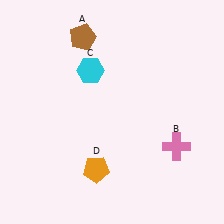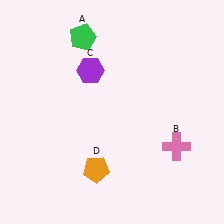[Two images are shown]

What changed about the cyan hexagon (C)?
In Image 1, C is cyan. In Image 2, it changed to purple.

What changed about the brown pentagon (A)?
In Image 1, A is brown. In Image 2, it changed to green.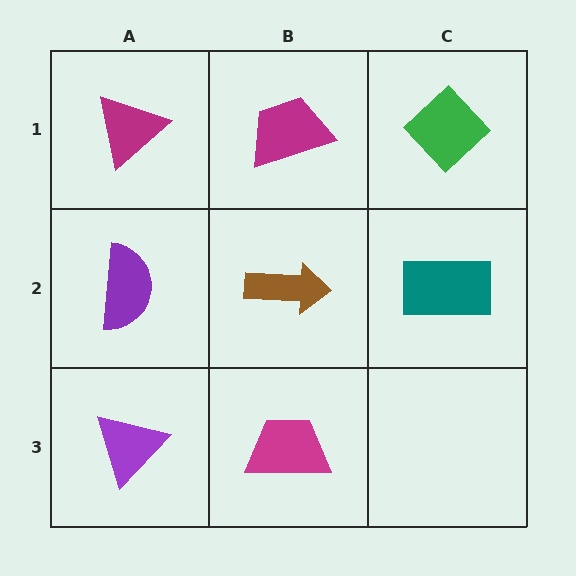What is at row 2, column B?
A brown arrow.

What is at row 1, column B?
A magenta trapezoid.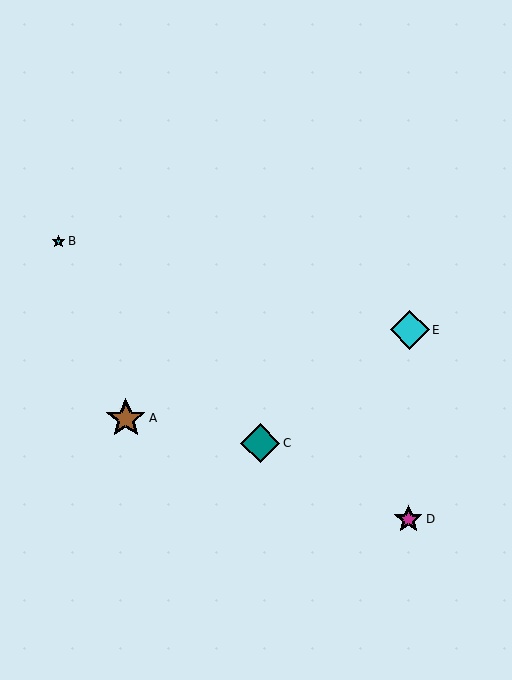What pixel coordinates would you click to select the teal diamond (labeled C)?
Click at (260, 443) to select the teal diamond C.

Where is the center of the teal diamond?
The center of the teal diamond is at (260, 443).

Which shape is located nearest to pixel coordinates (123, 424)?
The brown star (labeled A) at (126, 419) is nearest to that location.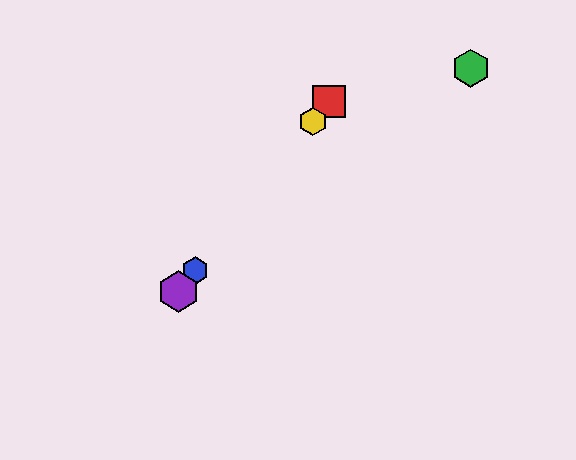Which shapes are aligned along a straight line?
The red square, the blue hexagon, the yellow hexagon, the purple hexagon are aligned along a straight line.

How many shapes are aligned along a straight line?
4 shapes (the red square, the blue hexagon, the yellow hexagon, the purple hexagon) are aligned along a straight line.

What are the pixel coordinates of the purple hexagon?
The purple hexagon is at (178, 292).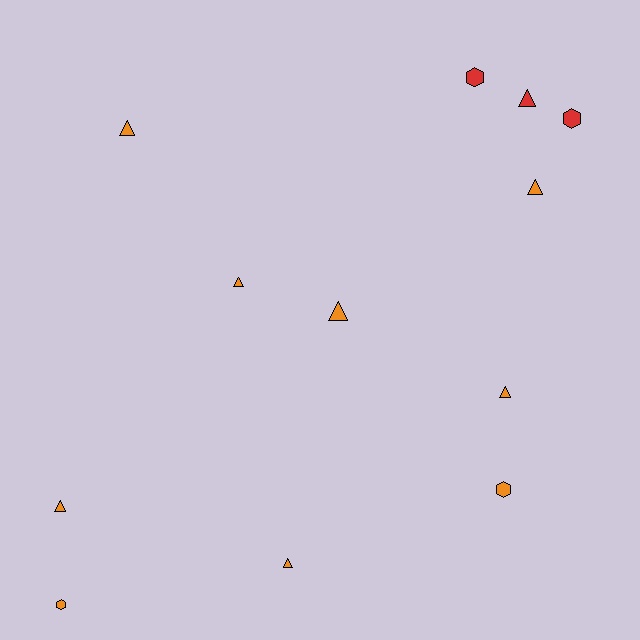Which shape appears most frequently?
Triangle, with 8 objects.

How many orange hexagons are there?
There are 2 orange hexagons.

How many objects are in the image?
There are 12 objects.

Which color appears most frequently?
Orange, with 9 objects.